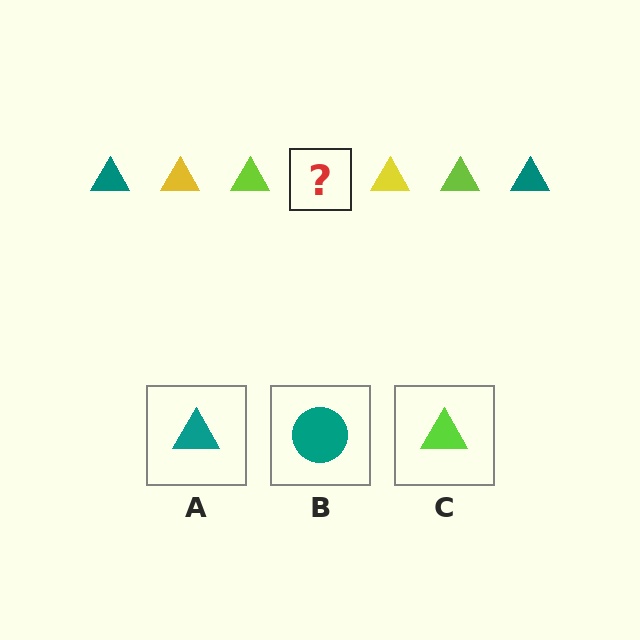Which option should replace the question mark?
Option A.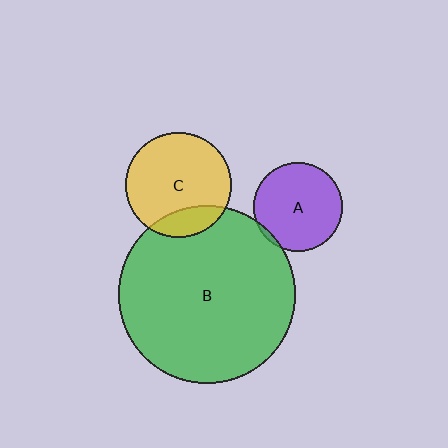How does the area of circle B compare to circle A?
Approximately 3.9 times.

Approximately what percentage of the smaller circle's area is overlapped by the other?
Approximately 20%.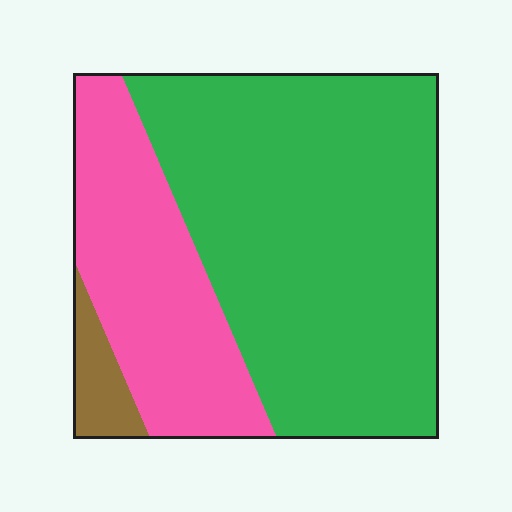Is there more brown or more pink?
Pink.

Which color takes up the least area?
Brown, at roughly 5%.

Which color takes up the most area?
Green, at roughly 65%.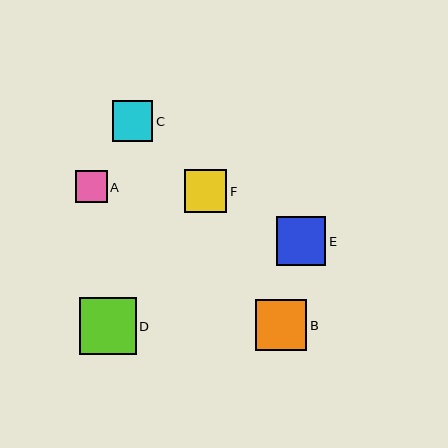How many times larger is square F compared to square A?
Square F is approximately 1.3 times the size of square A.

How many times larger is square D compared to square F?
Square D is approximately 1.3 times the size of square F.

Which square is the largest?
Square D is the largest with a size of approximately 57 pixels.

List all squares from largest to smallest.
From largest to smallest: D, B, E, F, C, A.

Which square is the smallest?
Square A is the smallest with a size of approximately 32 pixels.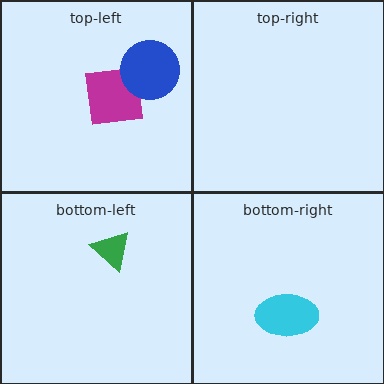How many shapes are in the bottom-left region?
1.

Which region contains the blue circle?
The top-left region.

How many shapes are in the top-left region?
2.